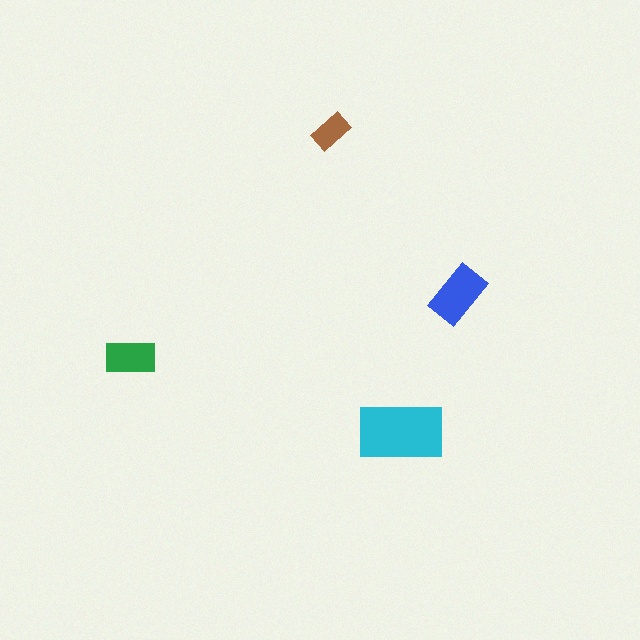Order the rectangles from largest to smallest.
the cyan one, the blue one, the green one, the brown one.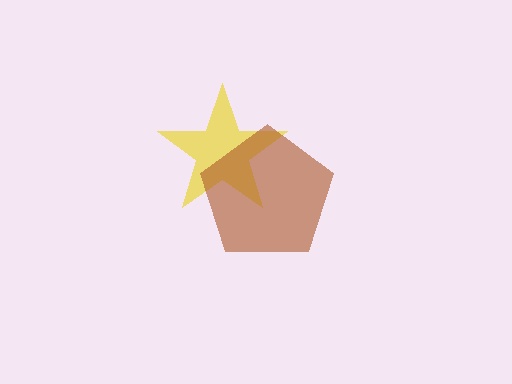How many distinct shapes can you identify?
There are 2 distinct shapes: a yellow star, a brown pentagon.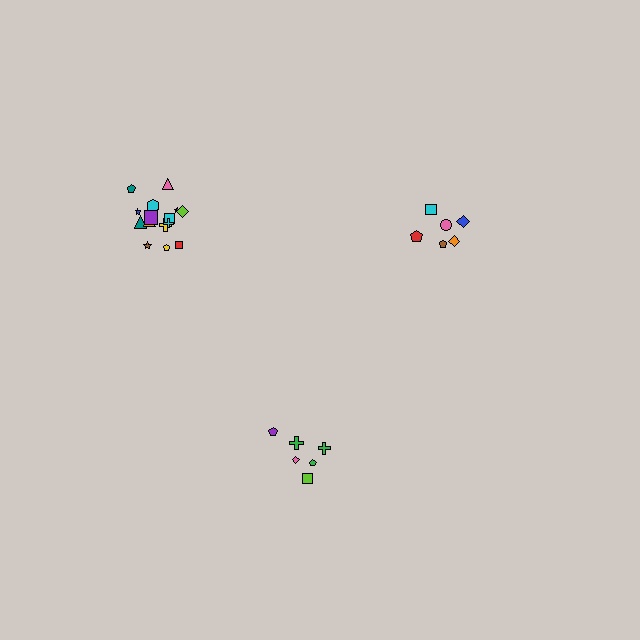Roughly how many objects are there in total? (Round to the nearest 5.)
Roughly 25 objects in total.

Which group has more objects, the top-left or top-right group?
The top-left group.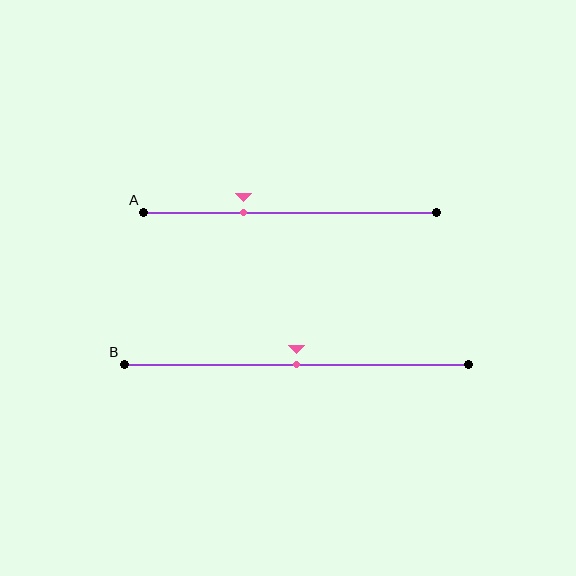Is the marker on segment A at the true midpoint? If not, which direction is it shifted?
No, the marker on segment A is shifted to the left by about 16% of the segment length.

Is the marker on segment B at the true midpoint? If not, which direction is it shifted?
Yes, the marker on segment B is at the true midpoint.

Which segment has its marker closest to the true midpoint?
Segment B has its marker closest to the true midpoint.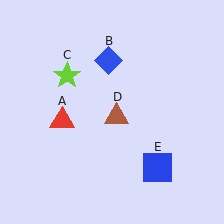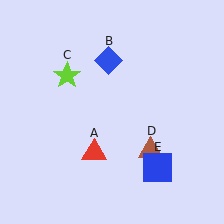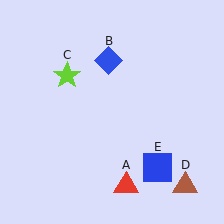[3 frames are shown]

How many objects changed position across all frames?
2 objects changed position: red triangle (object A), brown triangle (object D).